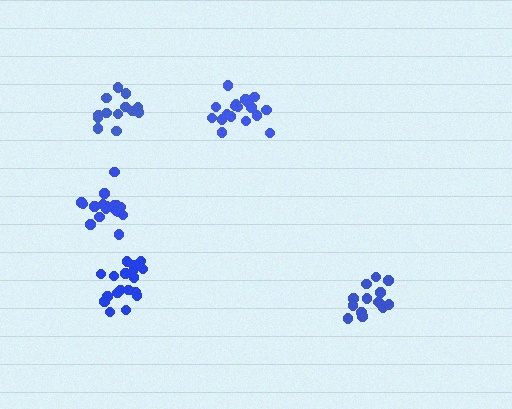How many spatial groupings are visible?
There are 5 spatial groupings.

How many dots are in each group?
Group 1: 18 dots, Group 2: 14 dots, Group 3: 18 dots, Group 4: 18 dots, Group 5: 13 dots (81 total).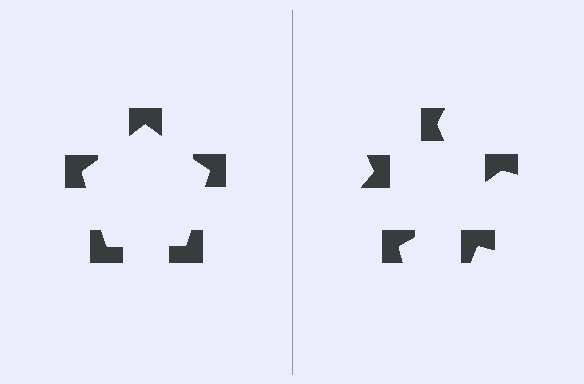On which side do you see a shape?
An illusory pentagon appears on the left side. On the right side the wedge cuts are rotated, so no coherent shape forms.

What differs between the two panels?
The notched squares are positioned identically on both sides; only the wedge orientations differ. On the left they align to a pentagon; on the right they are misaligned.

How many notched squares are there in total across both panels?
10 — 5 on each side.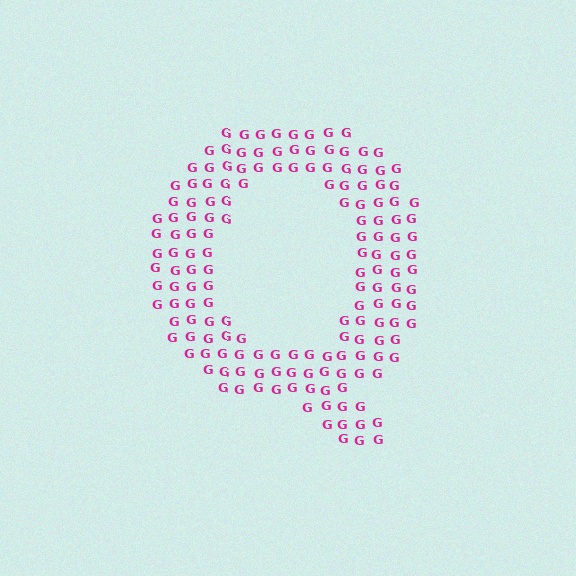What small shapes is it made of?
It is made of small letter G's.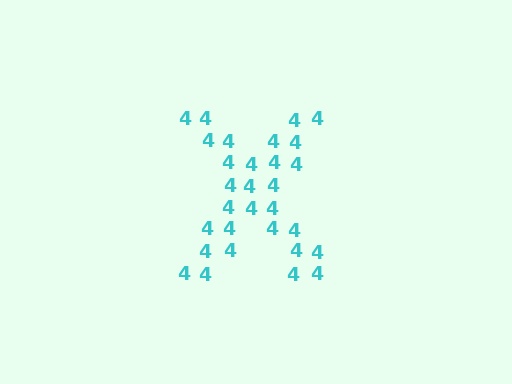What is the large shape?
The large shape is the letter X.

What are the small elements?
The small elements are digit 4's.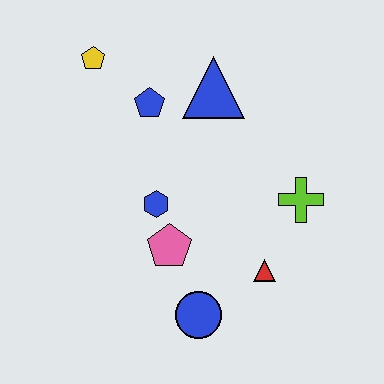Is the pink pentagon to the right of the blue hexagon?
Yes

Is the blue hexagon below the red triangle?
No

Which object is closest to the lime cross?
The red triangle is closest to the lime cross.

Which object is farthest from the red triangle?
The yellow pentagon is farthest from the red triangle.